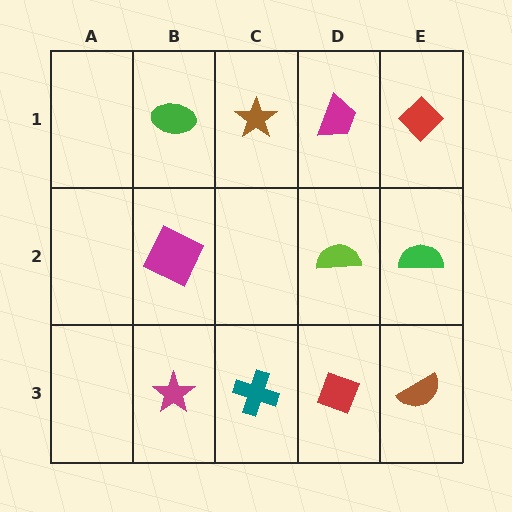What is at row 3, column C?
A teal cross.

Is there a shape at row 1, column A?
No, that cell is empty.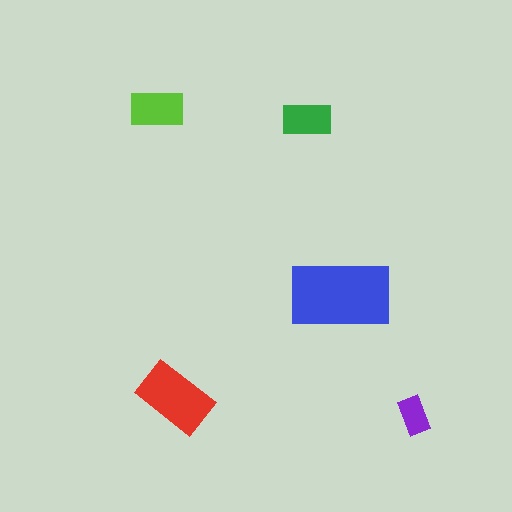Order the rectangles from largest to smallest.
the blue one, the red one, the lime one, the green one, the purple one.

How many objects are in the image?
There are 5 objects in the image.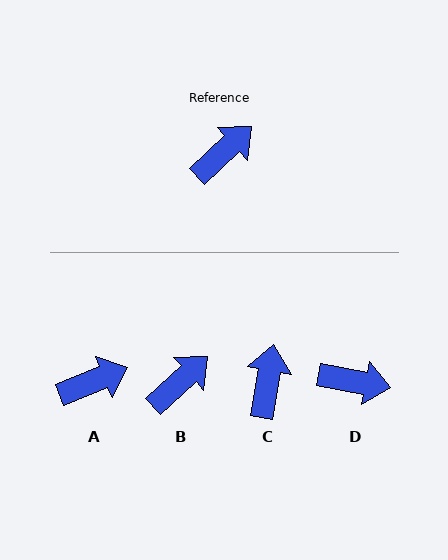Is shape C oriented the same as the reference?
No, it is off by about 38 degrees.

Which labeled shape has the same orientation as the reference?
B.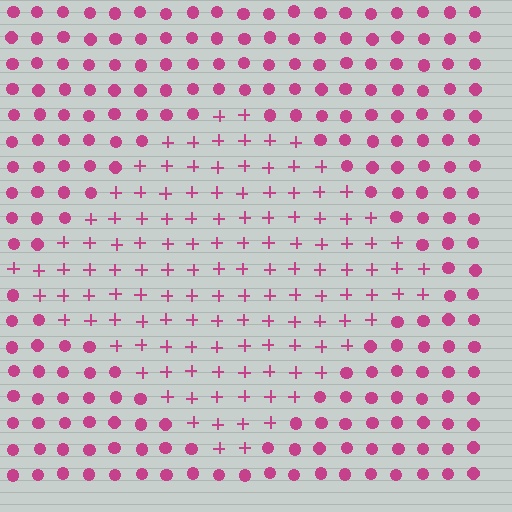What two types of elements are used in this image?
The image uses plus signs inside the diamond region and circles outside it.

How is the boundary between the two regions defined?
The boundary is defined by a change in element shape: plus signs inside vs. circles outside. All elements share the same color and spacing.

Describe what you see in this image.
The image is filled with small magenta elements arranged in a uniform grid. A diamond-shaped region contains plus signs, while the surrounding area contains circles. The boundary is defined purely by the change in element shape.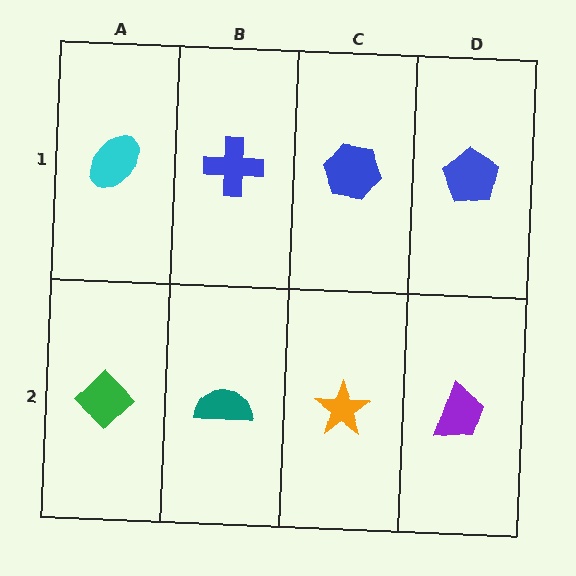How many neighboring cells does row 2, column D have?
2.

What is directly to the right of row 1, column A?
A blue cross.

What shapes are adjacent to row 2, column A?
A cyan ellipse (row 1, column A), a teal semicircle (row 2, column B).